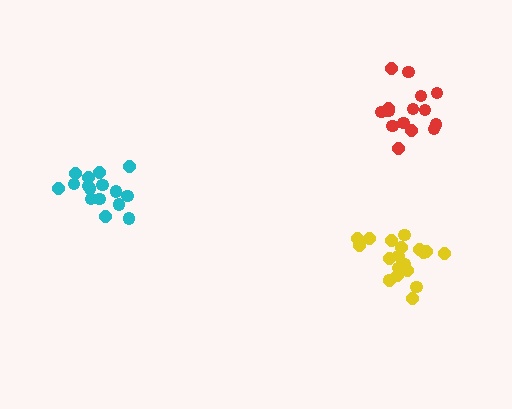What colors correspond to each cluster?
The clusters are colored: yellow, cyan, red.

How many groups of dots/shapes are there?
There are 3 groups.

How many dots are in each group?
Group 1: 20 dots, Group 2: 16 dots, Group 3: 15 dots (51 total).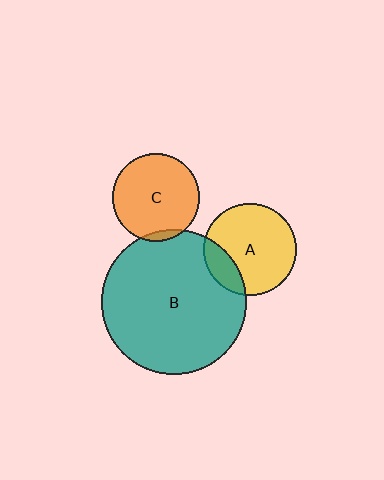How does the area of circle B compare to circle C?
Approximately 2.8 times.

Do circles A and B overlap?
Yes.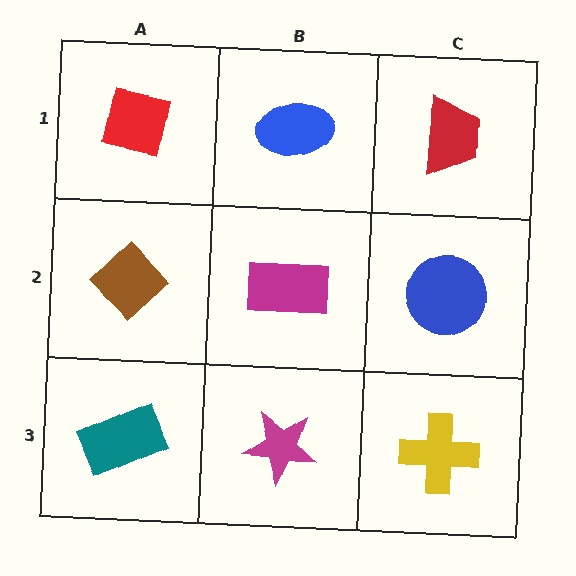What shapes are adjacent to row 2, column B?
A blue ellipse (row 1, column B), a magenta star (row 3, column B), a brown diamond (row 2, column A), a blue circle (row 2, column C).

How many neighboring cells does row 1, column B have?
3.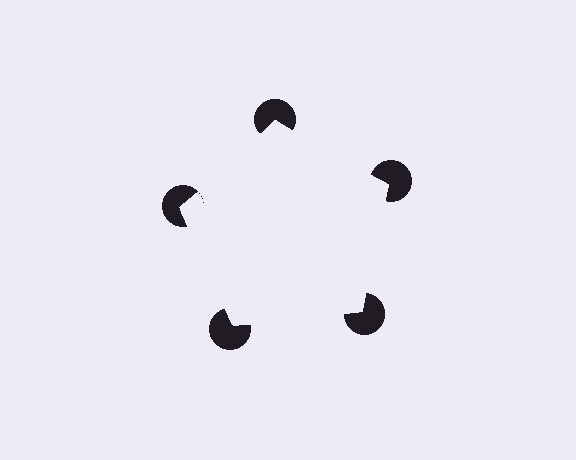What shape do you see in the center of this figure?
An illusory pentagon — its edges are inferred from the aligned wedge cuts in the pac-man discs, not physically drawn.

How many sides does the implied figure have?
5 sides.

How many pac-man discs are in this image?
There are 5 — one at each vertex of the illusory pentagon.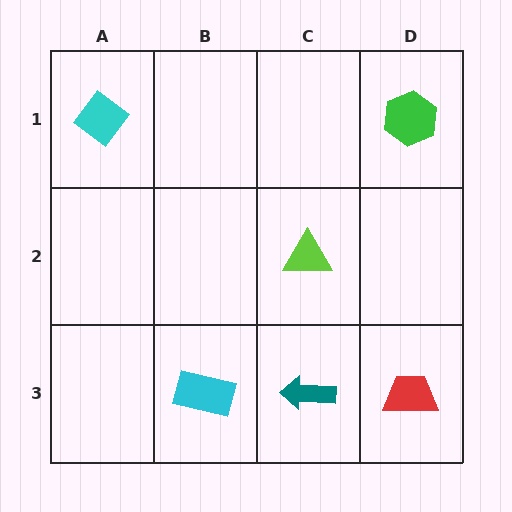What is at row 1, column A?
A cyan diamond.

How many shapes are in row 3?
3 shapes.